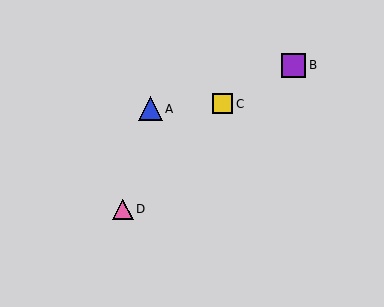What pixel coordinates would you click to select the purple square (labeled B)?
Click at (294, 65) to select the purple square B.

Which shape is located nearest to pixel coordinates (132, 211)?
The pink triangle (labeled D) at (123, 209) is nearest to that location.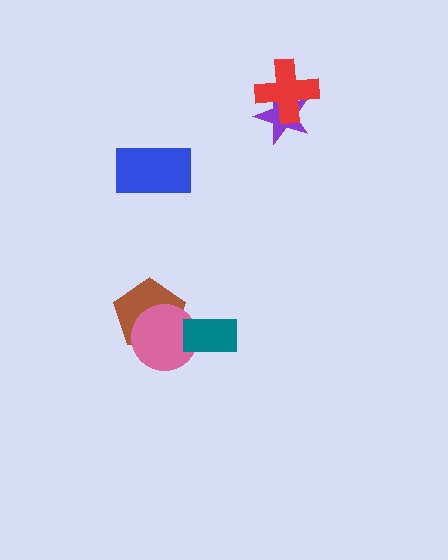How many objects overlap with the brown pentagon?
1 object overlaps with the brown pentagon.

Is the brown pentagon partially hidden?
Yes, it is partially covered by another shape.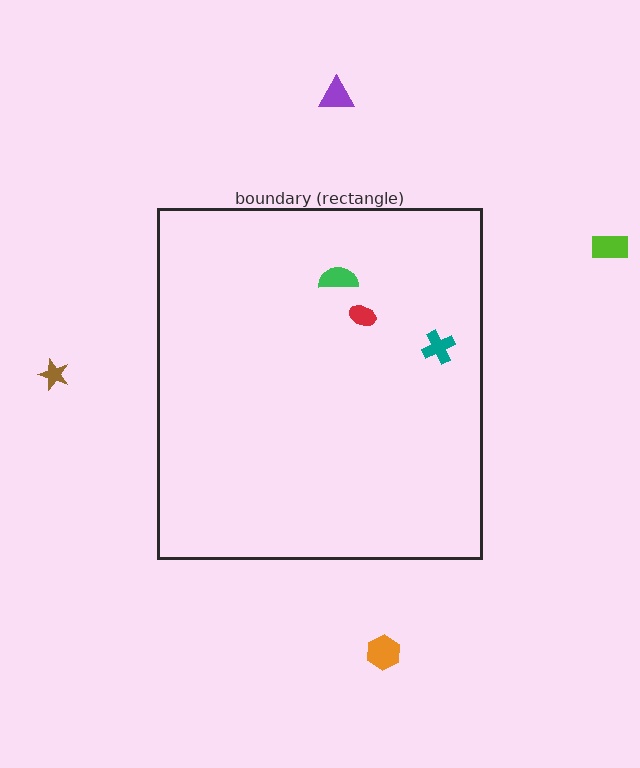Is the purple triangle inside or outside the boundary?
Outside.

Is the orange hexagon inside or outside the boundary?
Outside.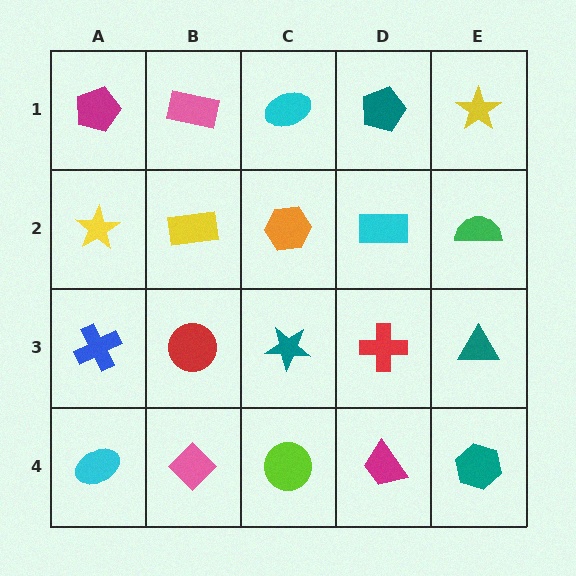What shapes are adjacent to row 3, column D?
A cyan rectangle (row 2, column D), a magenta trapezoid (row 4, column D), a teal star (row 3, column C), a teal triangle (row 3, column E).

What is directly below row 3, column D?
A magenta trapezoid.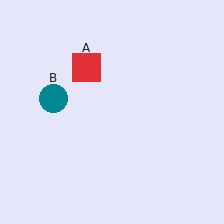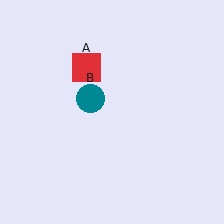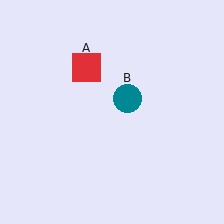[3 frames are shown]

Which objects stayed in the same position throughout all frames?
Red square (object A) remained stationary.